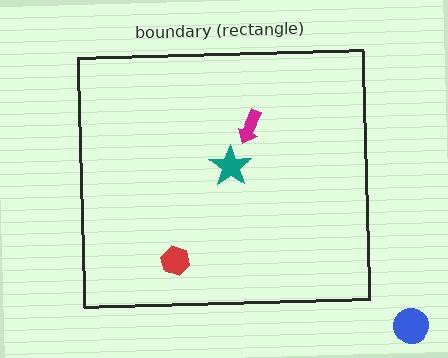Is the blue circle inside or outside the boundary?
Outside.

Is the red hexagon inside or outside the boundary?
Inside.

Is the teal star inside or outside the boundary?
Inside.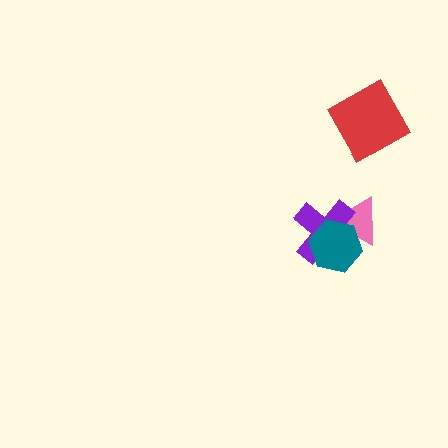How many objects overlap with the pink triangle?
2 objects overlap with the pink triangle.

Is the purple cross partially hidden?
Yes, it is partially covered by another shape.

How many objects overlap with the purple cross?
2 objects overlap with the purple cross.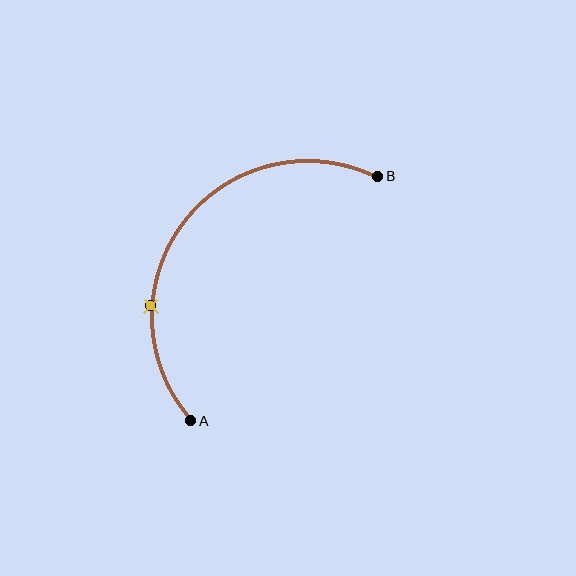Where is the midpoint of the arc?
The arc midpoint is the point on the curve farthest from the straight line joining A and B. It sits above and to the left of that line.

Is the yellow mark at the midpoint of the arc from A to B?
No. The yellow mark lies on the arc but is closer to endpoint A. The arc midpoint would be at the point on the curve equidistant along the arc from both A and B.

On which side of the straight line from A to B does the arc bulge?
The arc bulges above and to the left of the straight line connecting A and B.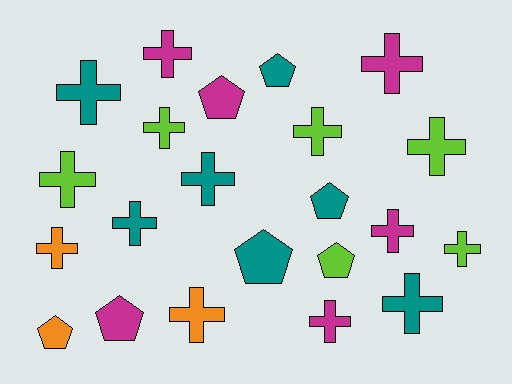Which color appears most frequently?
Teal, with 7 objects.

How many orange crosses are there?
There are 2 orange crosses.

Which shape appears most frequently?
Cross, with 15 objects.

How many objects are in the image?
There are 22 objects.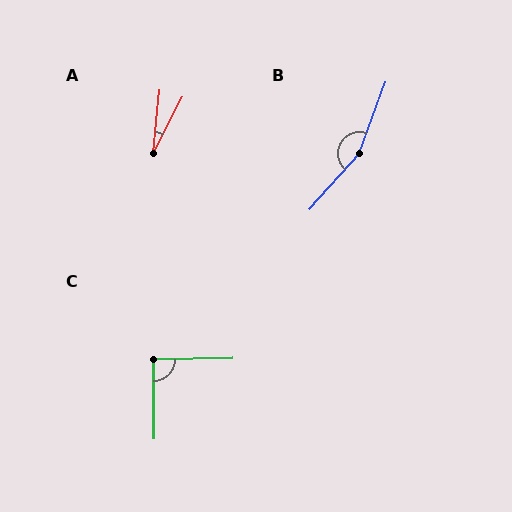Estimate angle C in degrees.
Approximately 90 degrees.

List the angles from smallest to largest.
A (22°), C (90°), B (158°).